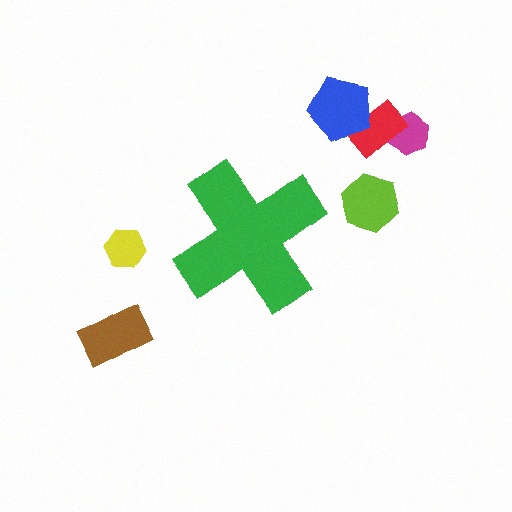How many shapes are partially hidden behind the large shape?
0 shapes are partially hidden.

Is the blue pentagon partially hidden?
No, the blue pentagon is fully visible.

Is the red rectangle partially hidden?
No, the red rectangle is fully visible.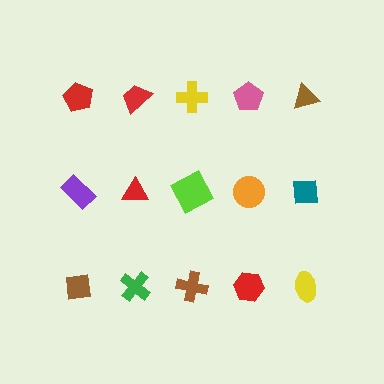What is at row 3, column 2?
A green cross.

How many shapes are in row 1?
5 shapes.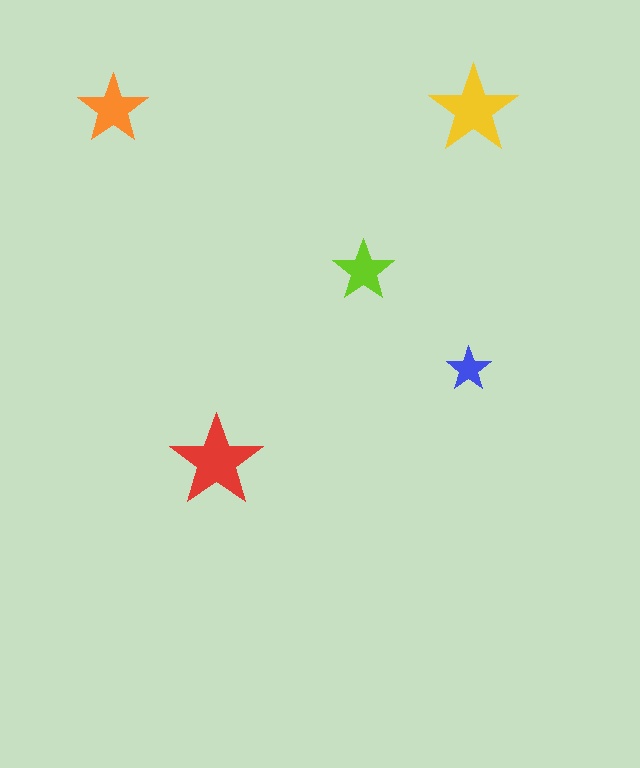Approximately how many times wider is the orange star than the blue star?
About 1.5 times wider.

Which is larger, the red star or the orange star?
The red one.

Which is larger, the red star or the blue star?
The red one.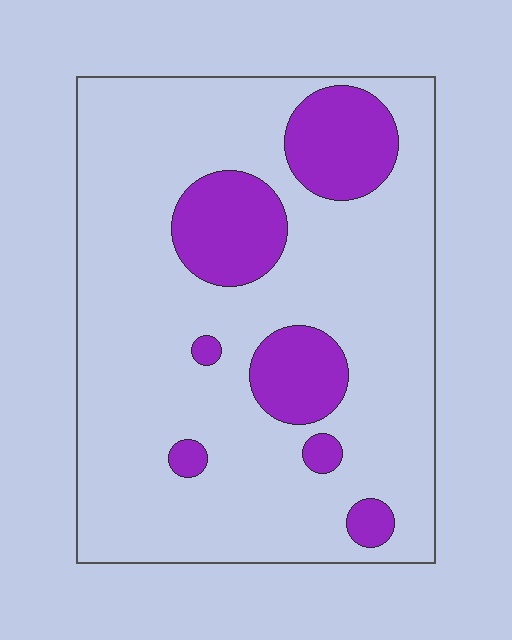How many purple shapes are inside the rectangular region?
7.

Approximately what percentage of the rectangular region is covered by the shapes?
Approximately 20%.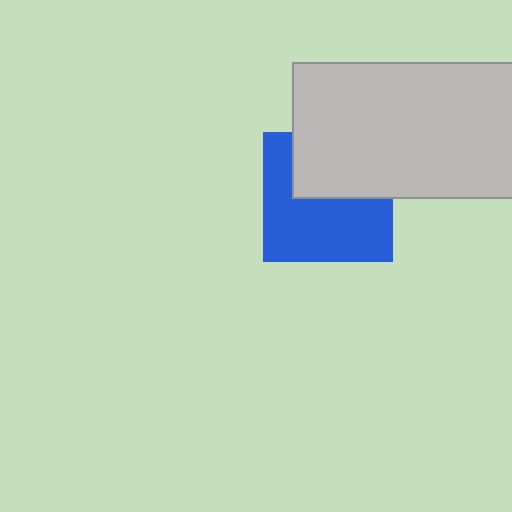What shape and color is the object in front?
The object in front is a light gray rectangle.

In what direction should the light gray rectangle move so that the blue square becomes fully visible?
The light gray rectangle should move up. That is the shortest direction to clear the overlap and leave the blue square fully visible.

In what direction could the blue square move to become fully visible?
The blue square could move down. That would shift it out from behind the light gray rectangle entirely.